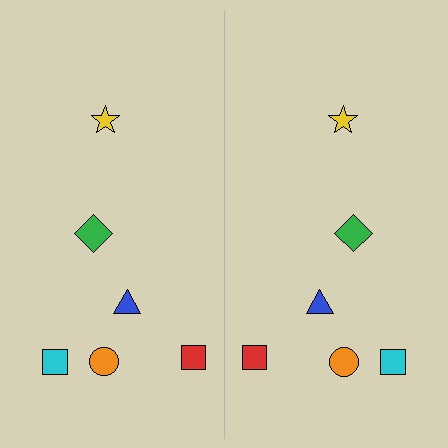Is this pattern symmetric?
Yes, this pattern has bilateral (reflection) symmetry.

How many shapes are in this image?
There are 12 shapes in this image.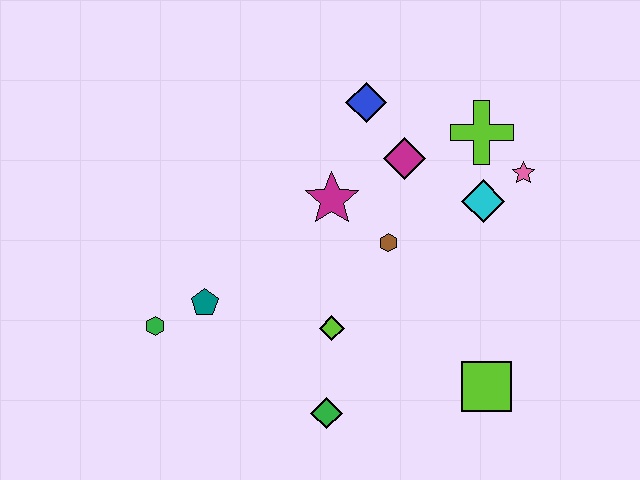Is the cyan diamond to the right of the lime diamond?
Yes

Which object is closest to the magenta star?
The brown hexagon is closest to the magenta star.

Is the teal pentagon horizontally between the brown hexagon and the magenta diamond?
No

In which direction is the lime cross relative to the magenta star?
The lime cross is to the right of the magenta star.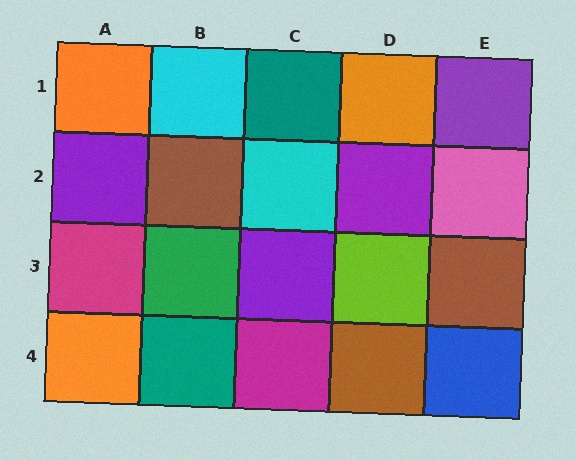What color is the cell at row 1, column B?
Cyan.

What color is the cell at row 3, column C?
Purple.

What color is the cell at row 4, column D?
Brown.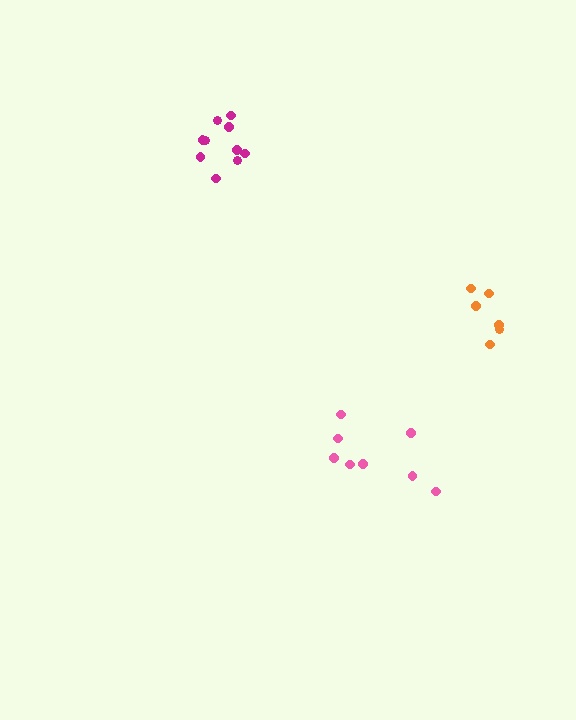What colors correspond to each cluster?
The clusters are colored: magenta, orange, pink.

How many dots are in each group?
Group 1: 10 dots, Group 2: 6 dots, Group 3: 8 dots (24 total).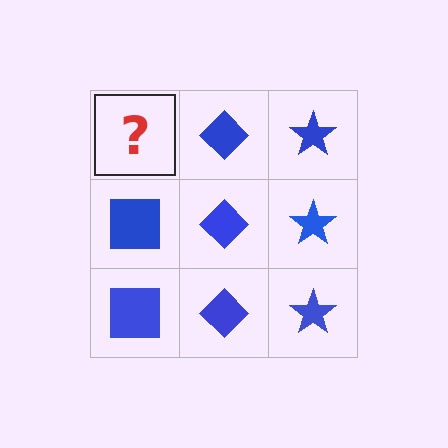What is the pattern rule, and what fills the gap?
The rule is that each column has a consistent shape. The gap should be filled with a blue square.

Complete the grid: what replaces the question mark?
The question mark should be replaced with a blue square.